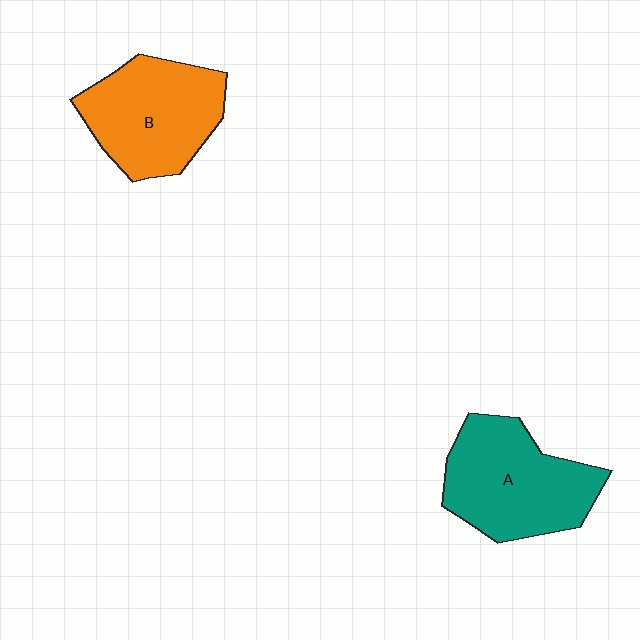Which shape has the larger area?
Shape A (teal).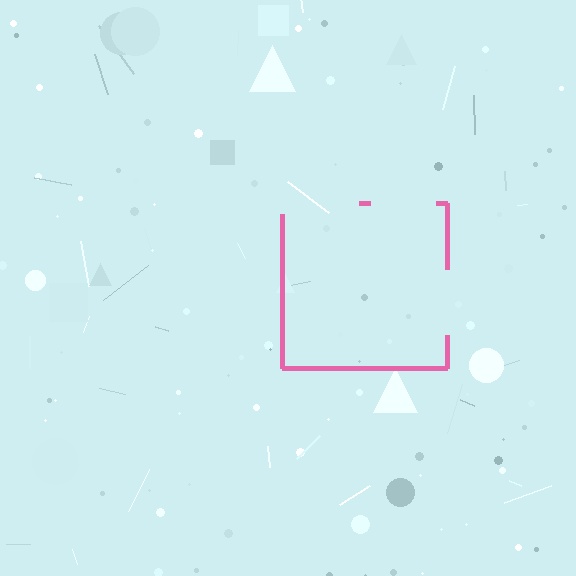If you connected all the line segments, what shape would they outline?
They would outline a square.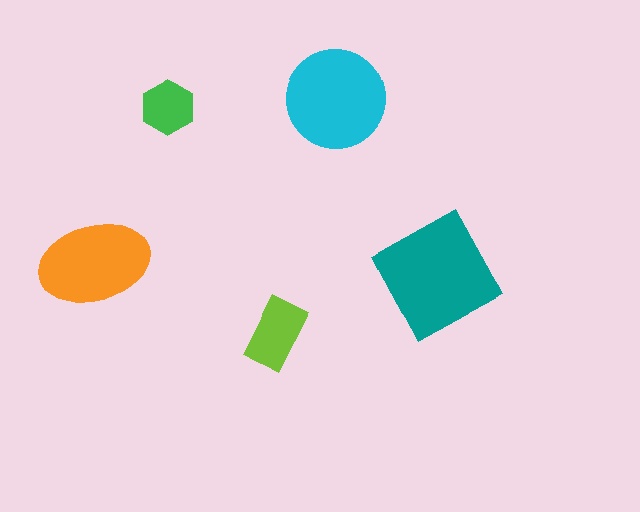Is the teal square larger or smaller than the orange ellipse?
Larger.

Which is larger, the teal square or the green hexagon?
The teal square.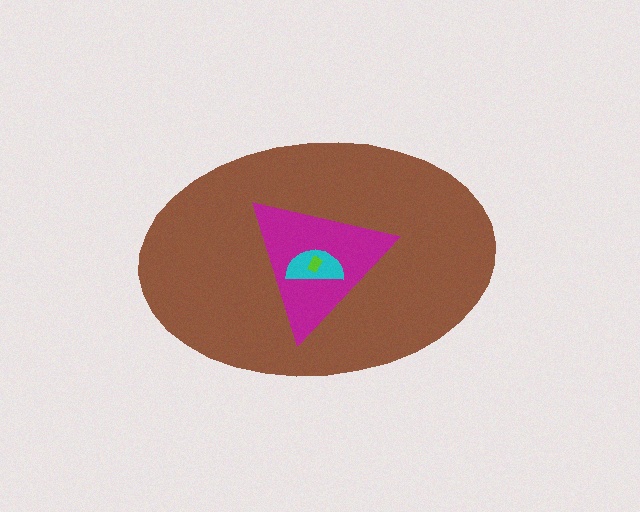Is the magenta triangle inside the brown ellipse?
Yes.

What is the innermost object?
The lime rectangle.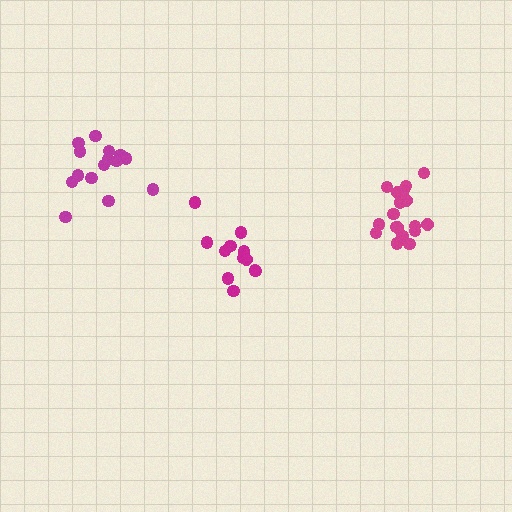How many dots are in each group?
Group 1: 15 dots, Group 2: 12 dots, Group 3: 18 dots (45 total).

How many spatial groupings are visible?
There are 3 spatial groupings.